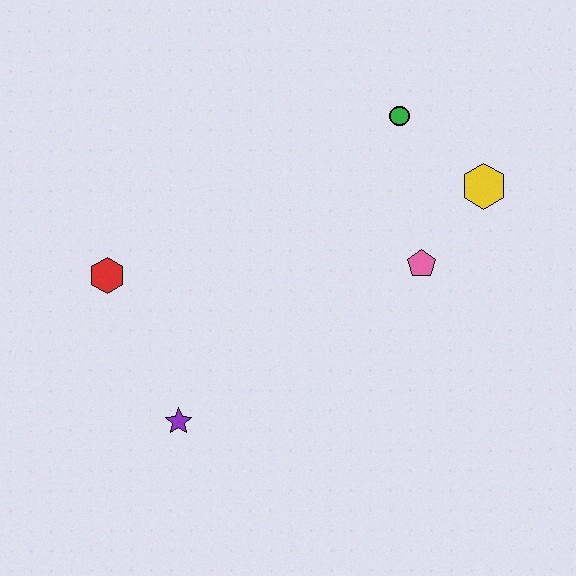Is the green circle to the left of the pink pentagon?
Yes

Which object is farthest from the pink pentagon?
The red hexagon is farthest from the pink pentagon.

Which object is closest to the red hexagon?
The purple star is closest to the red hexagon.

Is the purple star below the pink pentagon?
Yes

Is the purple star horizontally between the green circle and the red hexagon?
Yes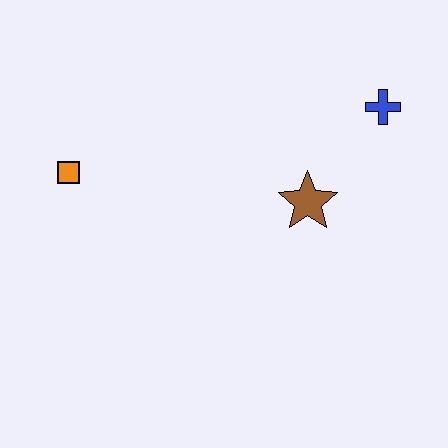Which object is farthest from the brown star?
The orange square is farthest from the brown star.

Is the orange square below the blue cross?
Yes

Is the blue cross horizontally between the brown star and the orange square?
No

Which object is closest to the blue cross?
The brown star is closest to the blue cross.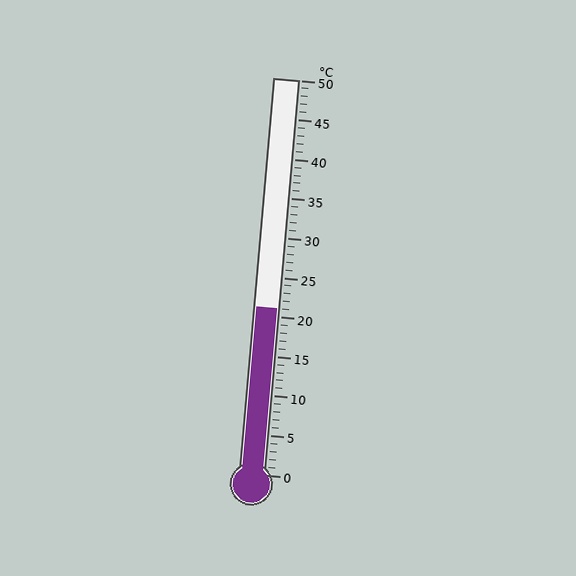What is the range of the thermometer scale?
The thermometer scale ranges from 0°C to 50°C.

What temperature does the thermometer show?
The thermometer shows approximately 21°C.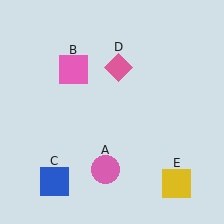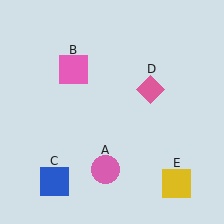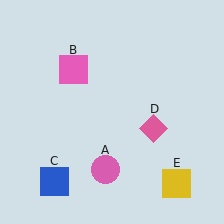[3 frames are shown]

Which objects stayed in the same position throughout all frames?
Pink circle (object A) and pink square (object B) and blue square (object C) and yellow square (object E) remained stationary.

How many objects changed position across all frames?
1 object changed position: pink diamond (object D).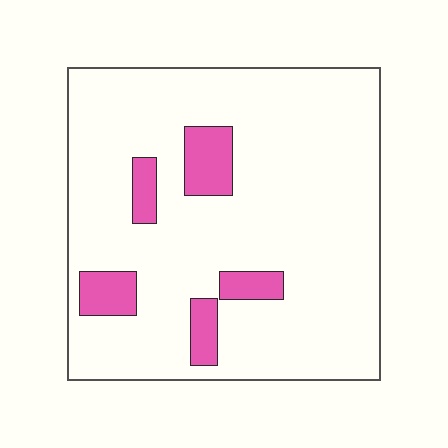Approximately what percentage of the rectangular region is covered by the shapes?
Approximately 10%.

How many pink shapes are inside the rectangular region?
5.